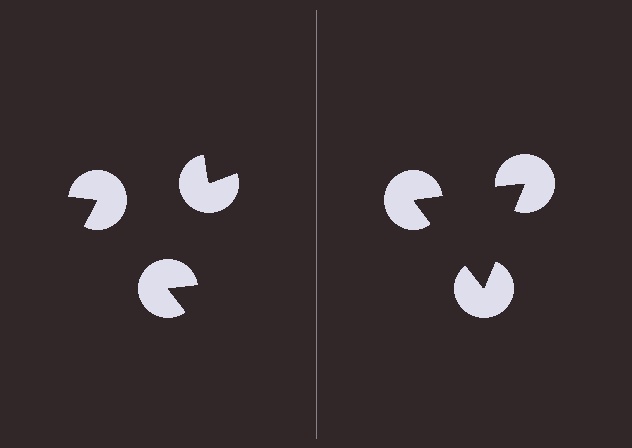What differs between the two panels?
The pac-man discs are positioned identically on both sides; only the wedge orientations differ. On the right they align to a triangle; on the left they are misaligned.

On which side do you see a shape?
An illusory triangle appears on the right side. On the left side the wedge cuts are rotated, so no coherent shape forms.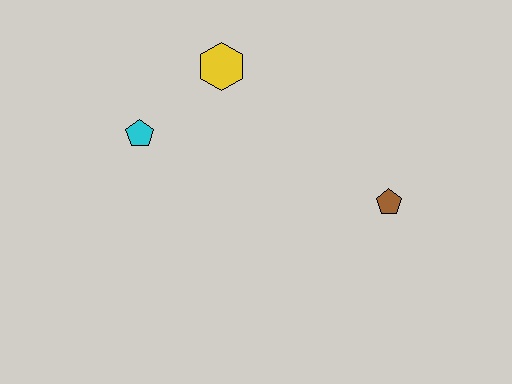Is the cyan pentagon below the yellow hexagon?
Yes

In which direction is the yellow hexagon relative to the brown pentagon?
The yellow hexagon is to the left of the brown pentagon.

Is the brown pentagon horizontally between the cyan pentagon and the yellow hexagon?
No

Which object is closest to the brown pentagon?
The yellow hexagon is closest to the brown pentagon.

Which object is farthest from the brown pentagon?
The cyan pentagon is farthest from the brown pentagon.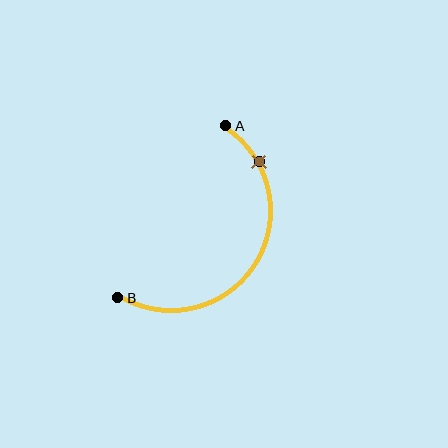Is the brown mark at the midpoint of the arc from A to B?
No. The brown mark lies on the arc but is closer to endpoint A. The arc midpoint would be at the point on the curve equidistant along the arc from both A and B.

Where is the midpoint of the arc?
The arc midpoint is the point on the curve farthest from the straight line joining A and B. It sits to the right of that line.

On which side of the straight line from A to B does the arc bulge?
The arc bulges to the right of the straight line connecting A and B.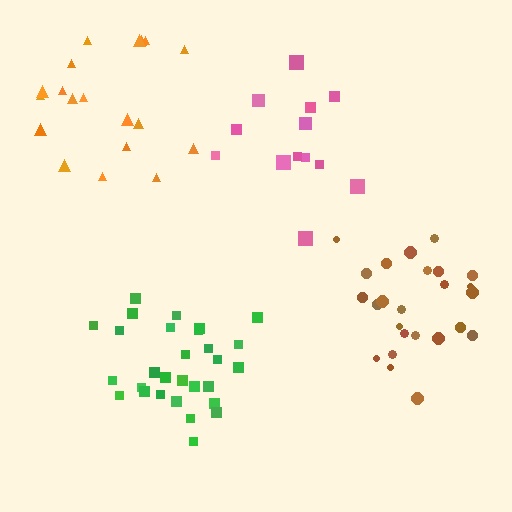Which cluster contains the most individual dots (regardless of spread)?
Green (29).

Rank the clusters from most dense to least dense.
green, brown, pink, orange.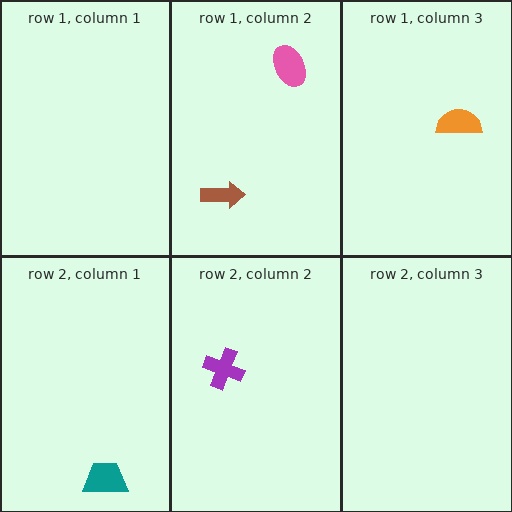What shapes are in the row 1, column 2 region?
The pink ellipse, the brown arrow.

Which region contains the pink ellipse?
The row 1, column 2 region.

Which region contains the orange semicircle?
The row 1, column 3 region.